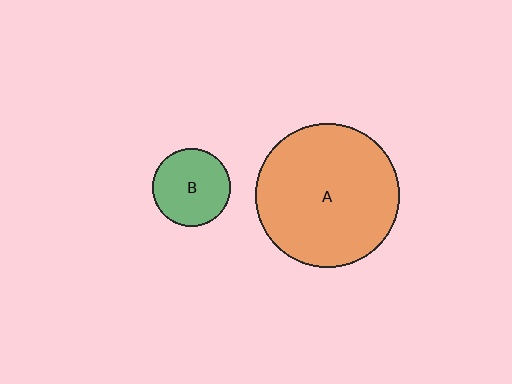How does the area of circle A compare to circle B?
Approximately 3.4 times.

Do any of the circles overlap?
No, none of the circles overlap.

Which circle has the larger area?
Circle A (orange).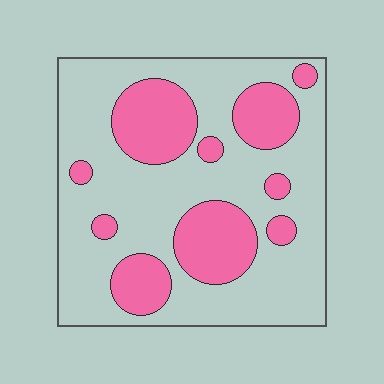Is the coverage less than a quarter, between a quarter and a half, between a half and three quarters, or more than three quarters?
Between a quarter and a half.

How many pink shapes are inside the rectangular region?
10.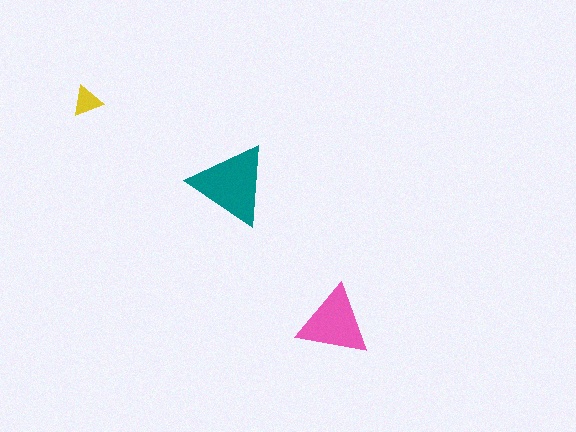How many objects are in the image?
There are 3 objects in the image.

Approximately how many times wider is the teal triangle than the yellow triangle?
About 2.5 times wider.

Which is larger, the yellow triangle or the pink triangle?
The pink one.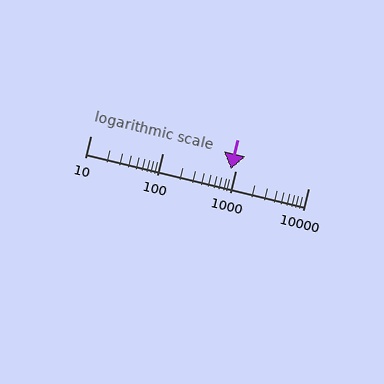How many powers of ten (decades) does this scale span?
The scale spans 3 decades, from 10 to 10000.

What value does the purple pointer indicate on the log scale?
The pointer indicates approximately 850.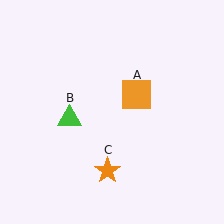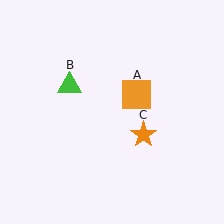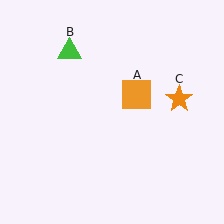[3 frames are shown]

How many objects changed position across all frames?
2 objects changed position: green triangle (object B), orange star (object C).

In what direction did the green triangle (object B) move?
The green triangle (object B) moved up.